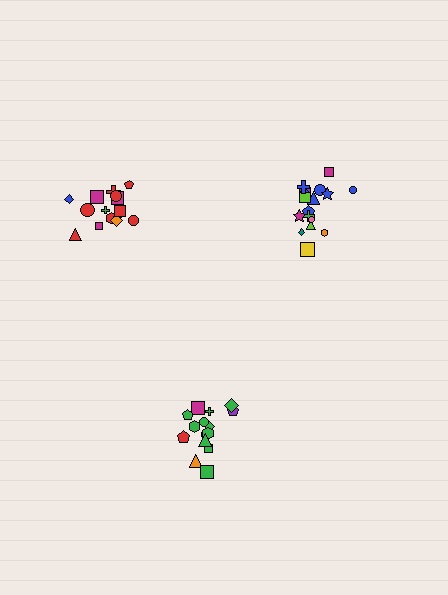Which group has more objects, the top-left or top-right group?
The top-right group.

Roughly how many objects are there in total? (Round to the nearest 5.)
Roughly 50 objects in total.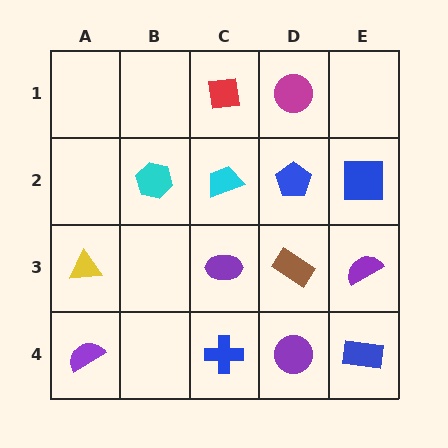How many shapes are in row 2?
4 shapes.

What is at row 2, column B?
A cyan hexagon.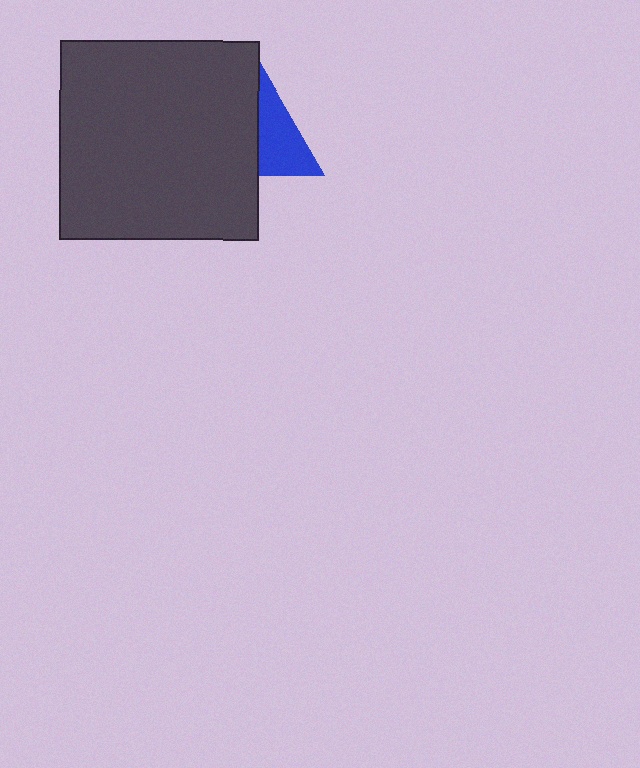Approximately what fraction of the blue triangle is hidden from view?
Roughly 50% of the blue triangle is hidden behind the dark gray square.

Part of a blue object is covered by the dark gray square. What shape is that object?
It is a triangle.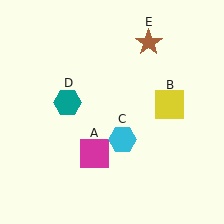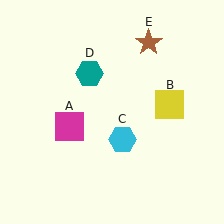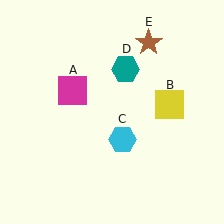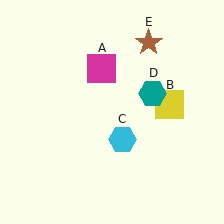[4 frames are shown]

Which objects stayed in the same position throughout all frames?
Yellow square (object B) and cyan hexagon (object C) and brown star (object E) remained stationary.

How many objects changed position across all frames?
2 objects changed position: magenta square (object A), teal hexagon (object D).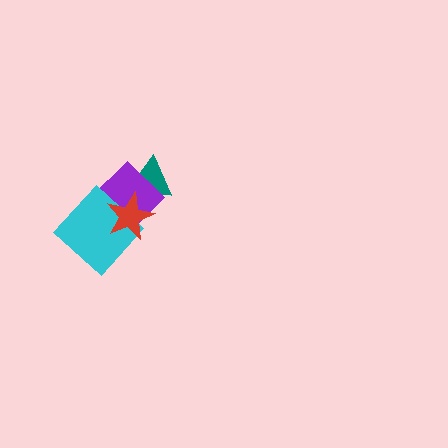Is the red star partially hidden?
No, no other shape covers it.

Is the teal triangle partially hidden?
Yes, it is partially covered by another shape.